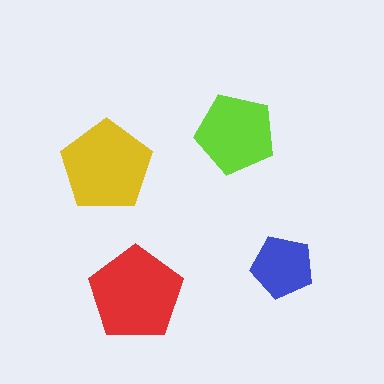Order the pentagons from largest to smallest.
the red one, the yellow one, the lime one, the blue one.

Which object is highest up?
The lime pentagon is topmost.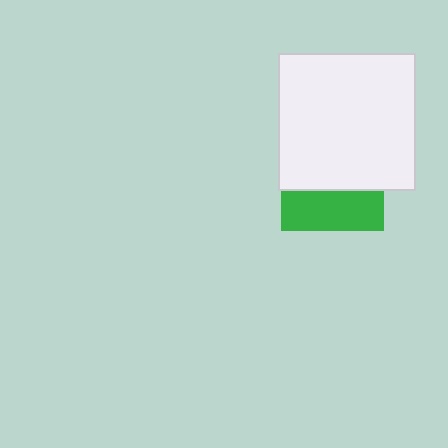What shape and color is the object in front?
The object in front is a white square.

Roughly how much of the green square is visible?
A small part of it is visible (roughly 38%).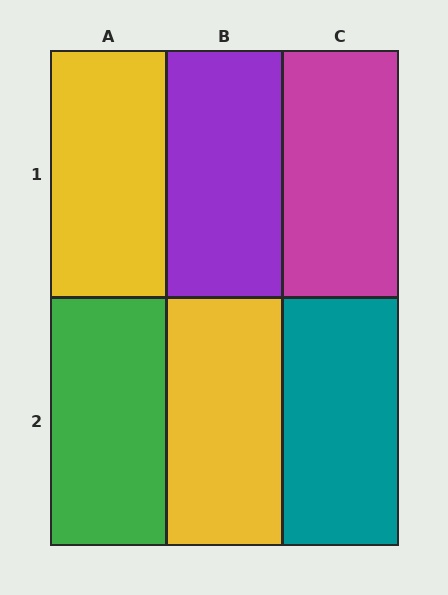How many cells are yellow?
2 cells are yellow.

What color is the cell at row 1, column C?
Magenta.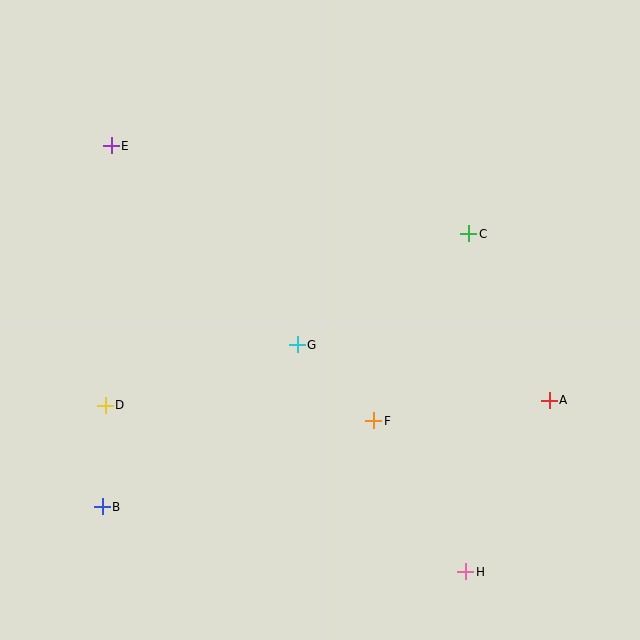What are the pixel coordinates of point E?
Point E is at (111, 146).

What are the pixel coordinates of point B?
Point B is at (102, 507).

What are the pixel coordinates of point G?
Point G is at (297, 345).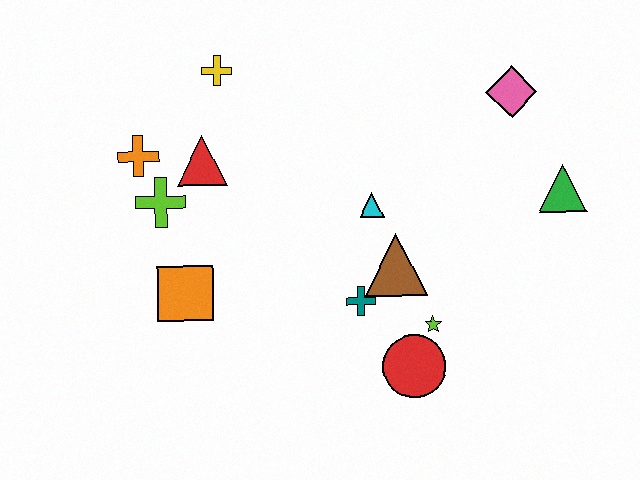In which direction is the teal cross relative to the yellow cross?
The teal cross is below the yellow cross.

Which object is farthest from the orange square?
The green triangle is farthest from the orange square.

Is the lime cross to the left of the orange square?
Yes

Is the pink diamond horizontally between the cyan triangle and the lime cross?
No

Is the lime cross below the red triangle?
Yes